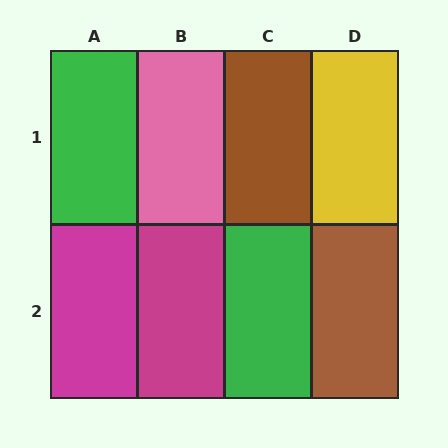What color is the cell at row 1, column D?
Yellow.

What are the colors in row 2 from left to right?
Magenta, magenta, green, brown.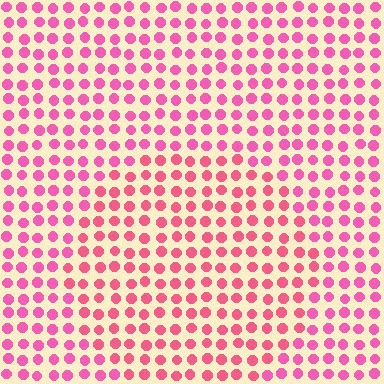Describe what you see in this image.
The image is filled with small pink elements in a uniform arrangement. A circle-shaped region is visible where the elements are tinted to a slightly different hue, forming a subtle color boundary.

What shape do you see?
I see a circle.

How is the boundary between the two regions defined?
The boundary is defined purely by a slight shift in hue (about 19 degrees). Spacing, size, and orientation are identical on both sides.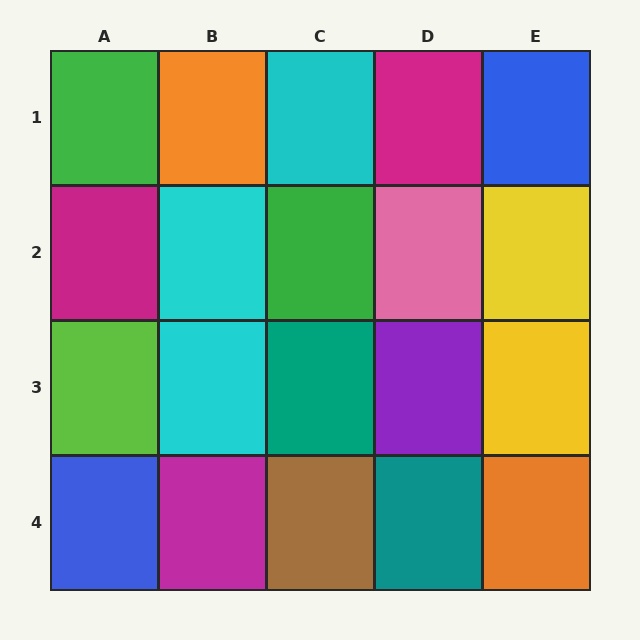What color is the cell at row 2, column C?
Green.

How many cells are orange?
2 cells are orange.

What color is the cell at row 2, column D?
Pink.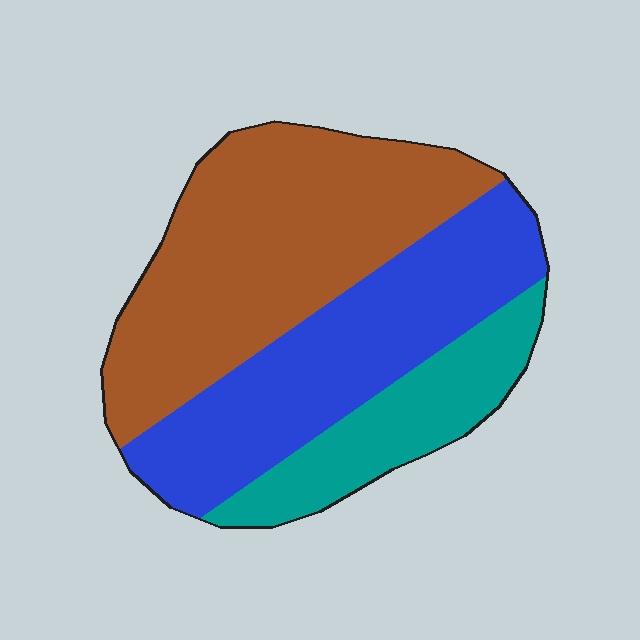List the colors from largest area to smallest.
From largest to smallest: brown, blue, teal.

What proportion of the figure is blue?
Blue covers 36% of the figure.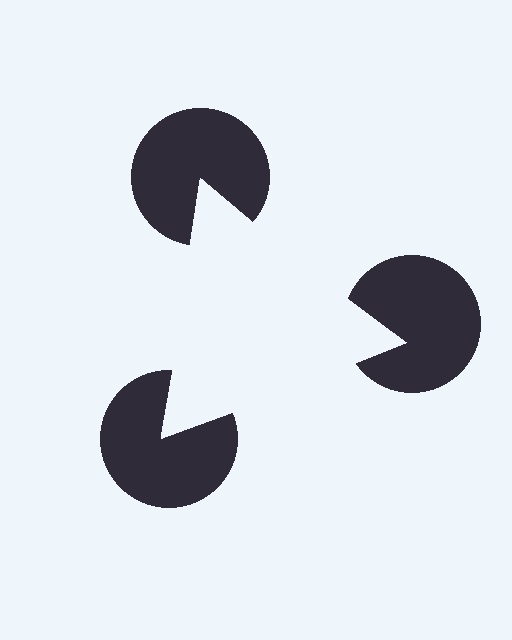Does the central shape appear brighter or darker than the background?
It typically appears slightly brighter than the background, even though no actual brightness change is drawn.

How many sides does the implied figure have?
3 sides.